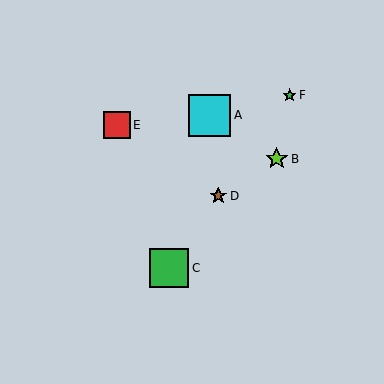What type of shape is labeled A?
Shape A is a cyan square.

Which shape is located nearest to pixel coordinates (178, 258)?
The green square (labeled C) at (169, 268) is nearest to that location.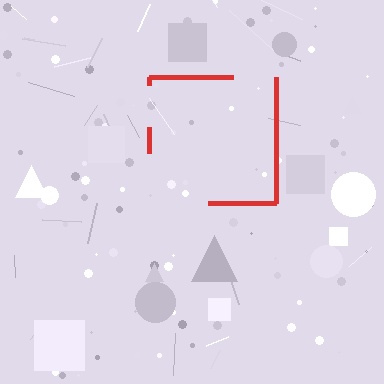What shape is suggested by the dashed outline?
The dashed outline suggests a square.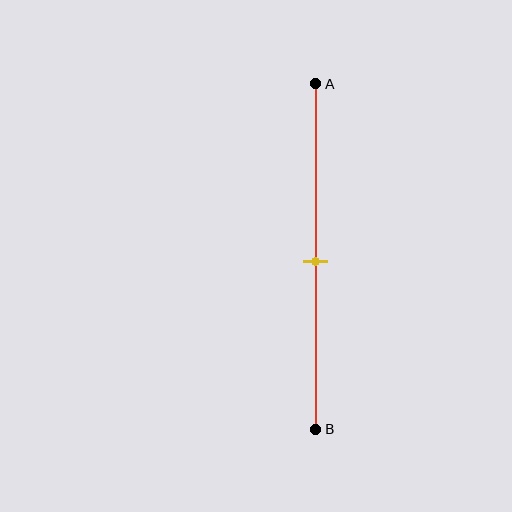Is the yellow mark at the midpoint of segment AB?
Yes, the mark is approximately at the midpoint.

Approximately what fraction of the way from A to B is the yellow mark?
The yellow mark is approximately 50% of the way from A to B.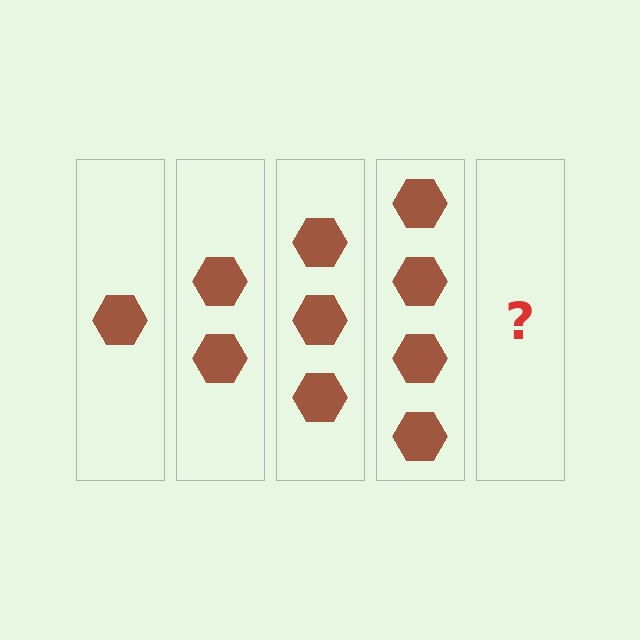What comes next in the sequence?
The next element should be 5 hexagons.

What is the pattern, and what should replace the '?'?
The pattern is that each step adds one more hexagon. The '?' should be 5 hexagons.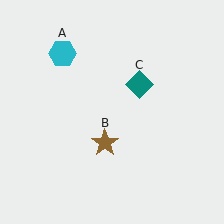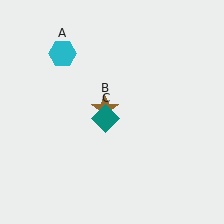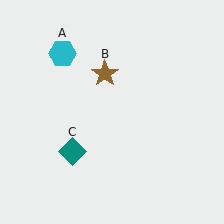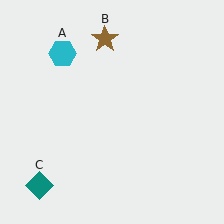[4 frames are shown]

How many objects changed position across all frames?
2 objects changed position: brown star (object B), teal diamond (object C).